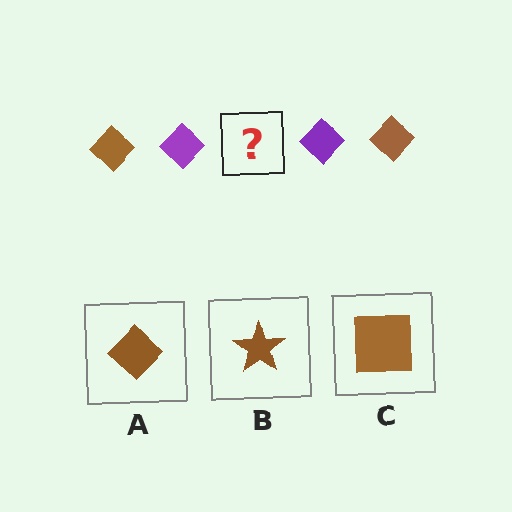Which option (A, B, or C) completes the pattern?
A.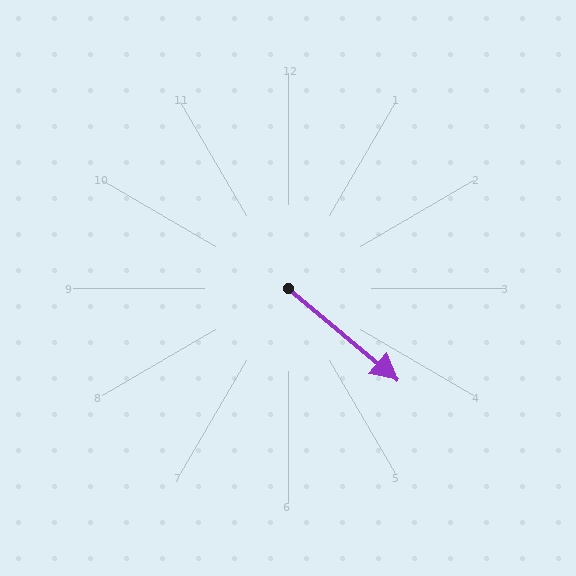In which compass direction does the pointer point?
Southeast.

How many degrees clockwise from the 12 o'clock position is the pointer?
Approximately 130 degrees.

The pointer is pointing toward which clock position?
Roughly 4 o'clock.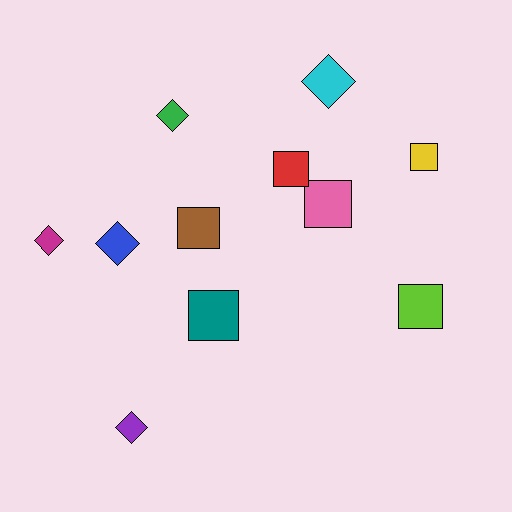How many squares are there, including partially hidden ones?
There are 6 squares.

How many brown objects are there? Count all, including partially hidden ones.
There is 1 brown object.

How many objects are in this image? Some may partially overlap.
There are 11 objects.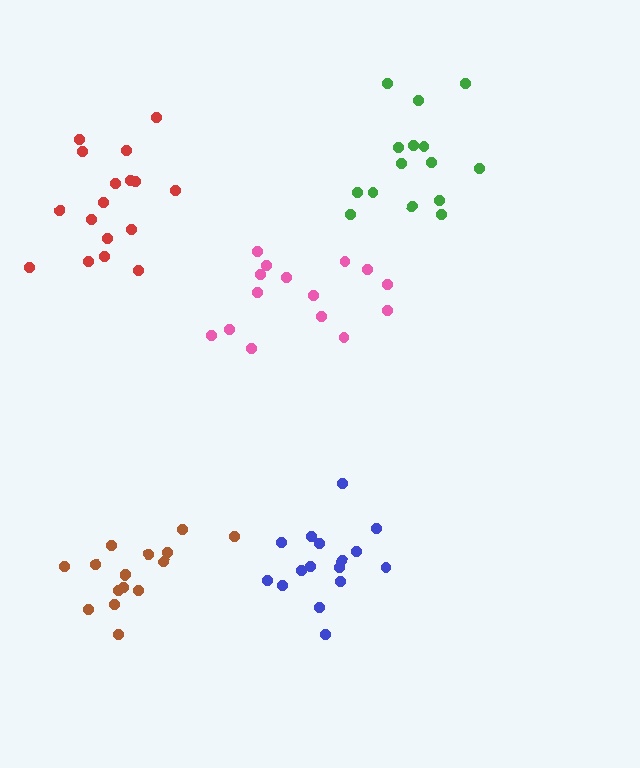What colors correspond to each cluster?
The clusters are colored: brown, green, blue, pink, red.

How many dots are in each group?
Group 1: 16 dots, Group 2: 15 dots, Group 3: 16 dots, Group 4: 15 dots, Group 5: 17 dots (79 total).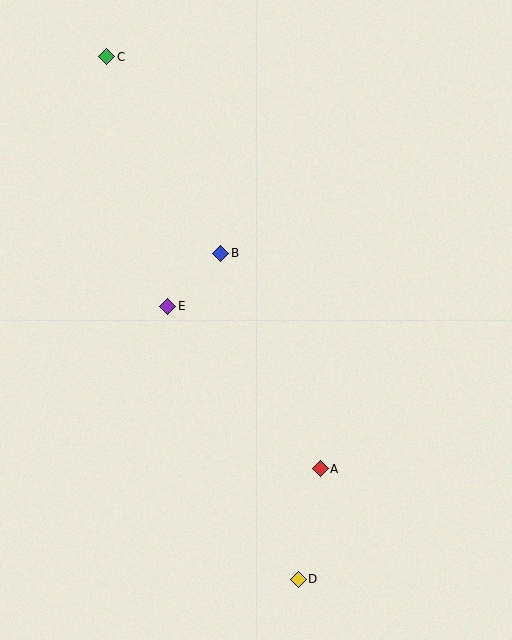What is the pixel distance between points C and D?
The distance between C and D is 557 pixels.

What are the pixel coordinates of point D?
Point D is at (298, 579).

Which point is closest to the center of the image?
Point B at (221, 253) is closest to the center.